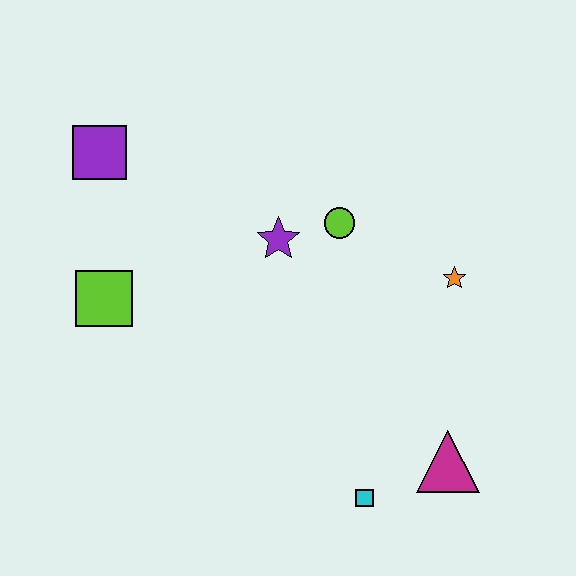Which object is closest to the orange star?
The lime circle is closest to the orange star.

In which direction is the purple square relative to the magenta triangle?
The purple square is to the left of the magenta triangle.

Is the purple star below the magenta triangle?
No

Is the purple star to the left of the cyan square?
Yes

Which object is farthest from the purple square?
The magenta triangle is farthest from the purple square.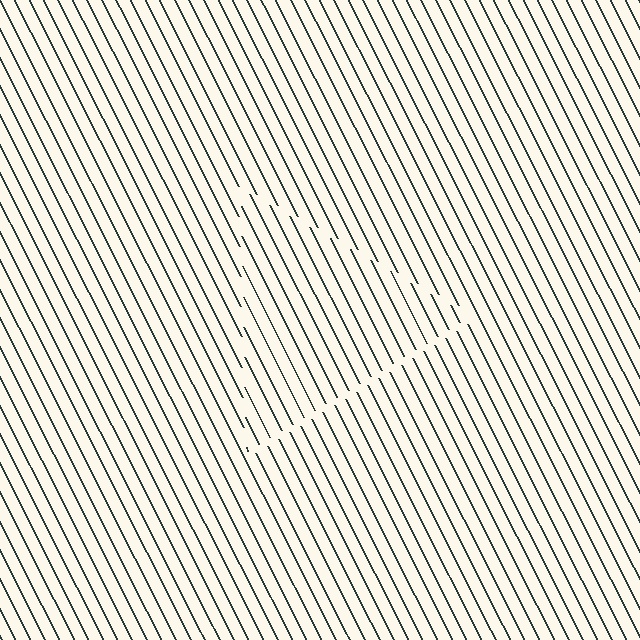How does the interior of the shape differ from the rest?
The interior of the shape contains the same grating, shifted by half a period — the contour is defined by the phase discontinuity where line-ends from the inner and outer gratings abut.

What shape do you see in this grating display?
An illusory triangle. The interior of the shape contains the same grating, shifted by half a period — the contour is defined by the phase discontinuity where line-ends from the inner and outer gratings abut.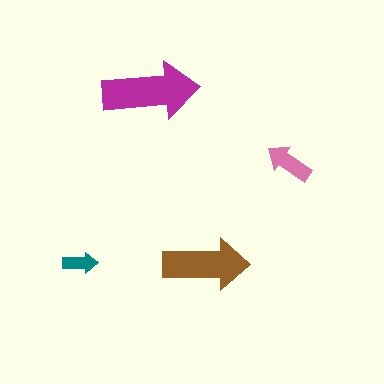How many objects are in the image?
There are 4 objects in the image.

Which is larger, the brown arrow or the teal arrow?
The brown one.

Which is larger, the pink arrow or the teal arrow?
The pink one.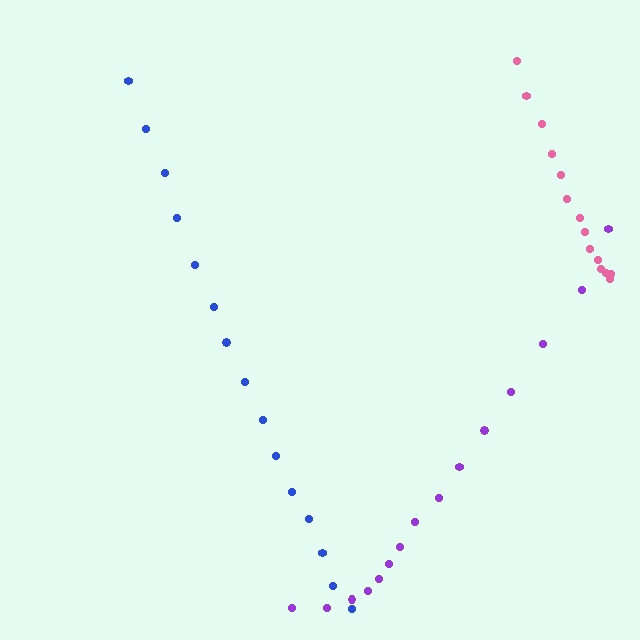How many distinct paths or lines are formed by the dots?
There are 3 distinct paths.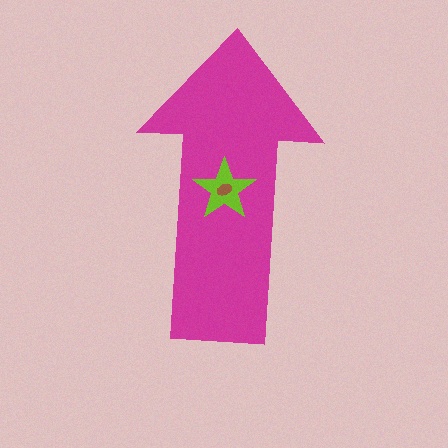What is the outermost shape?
The magenta arrow.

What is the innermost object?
The brown ellipse.